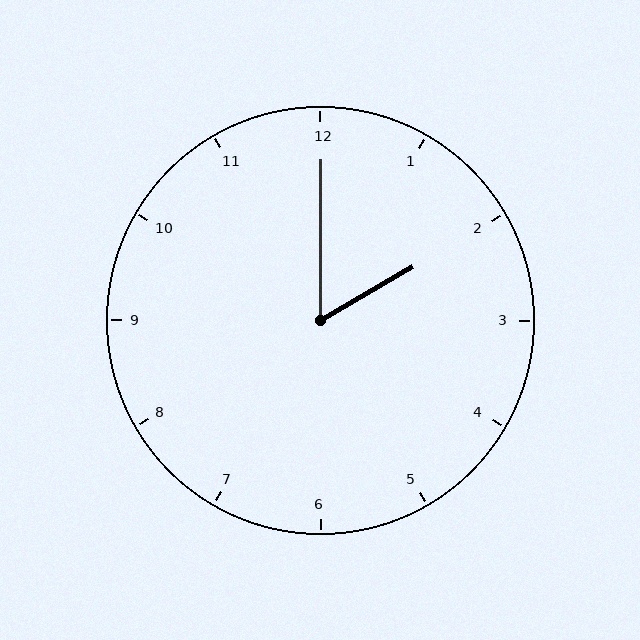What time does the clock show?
2:00.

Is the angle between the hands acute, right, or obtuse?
It is acute.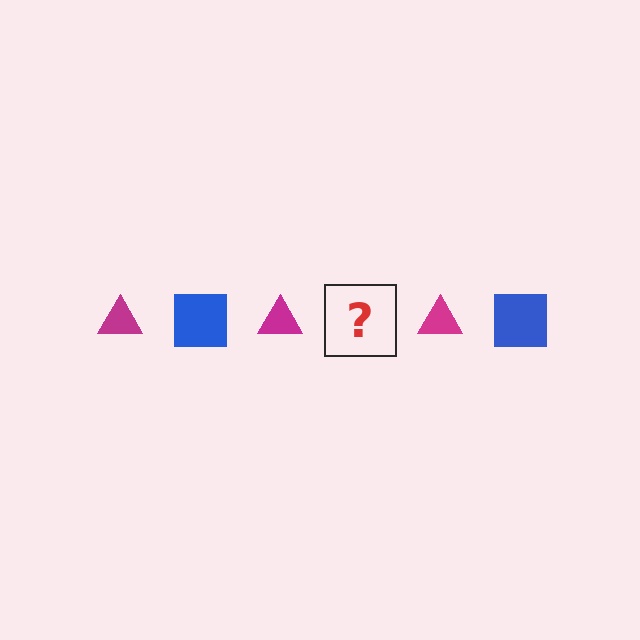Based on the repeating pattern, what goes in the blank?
The blank should be a blue square.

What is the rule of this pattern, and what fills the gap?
The rule is that the pattern alternates between magenta triangle and blue square. The gap should be filled with a blue square.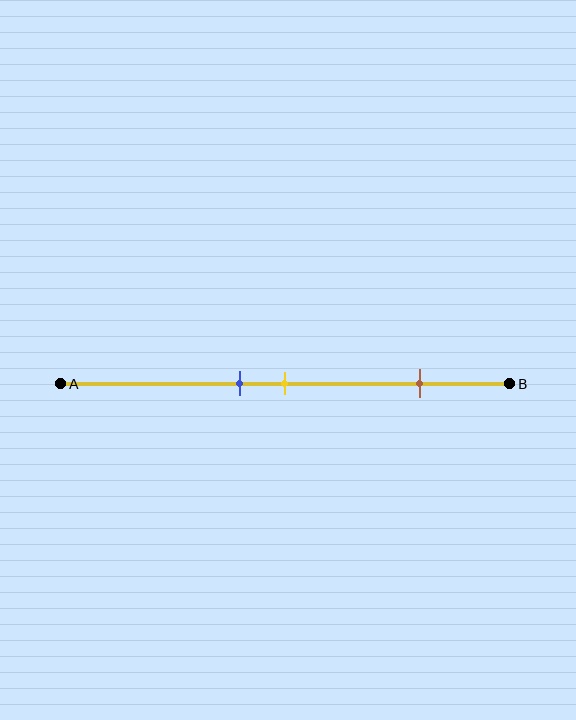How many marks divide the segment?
There are 3 marks dividing the segment.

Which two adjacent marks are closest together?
The blue and yellow marks are the closest adjacent pair.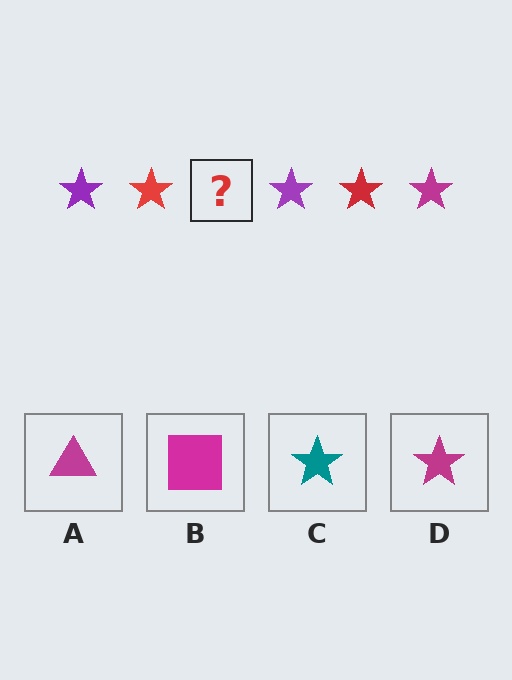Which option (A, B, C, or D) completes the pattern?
D.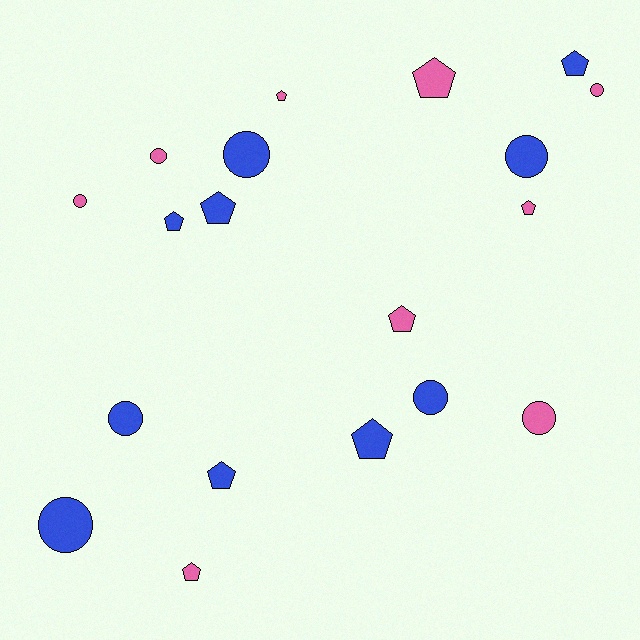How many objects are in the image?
There are 19 objects.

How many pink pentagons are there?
There are 5 pink pentagons.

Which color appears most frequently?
Blue, with 10 objects.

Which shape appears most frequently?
Pentagon, with 10 objects.